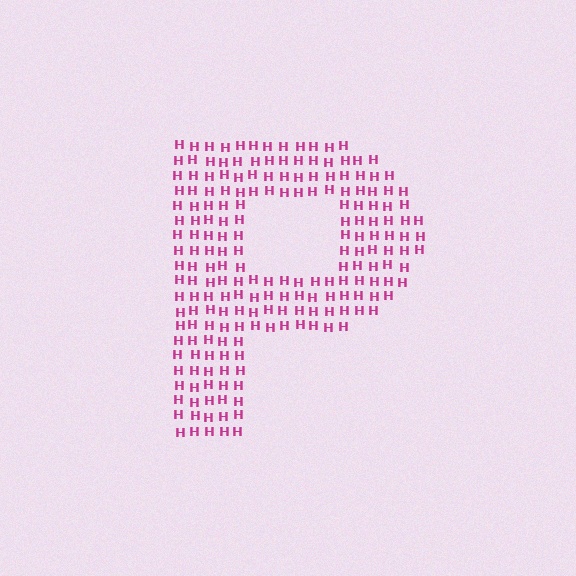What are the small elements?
The small elements are letter H's.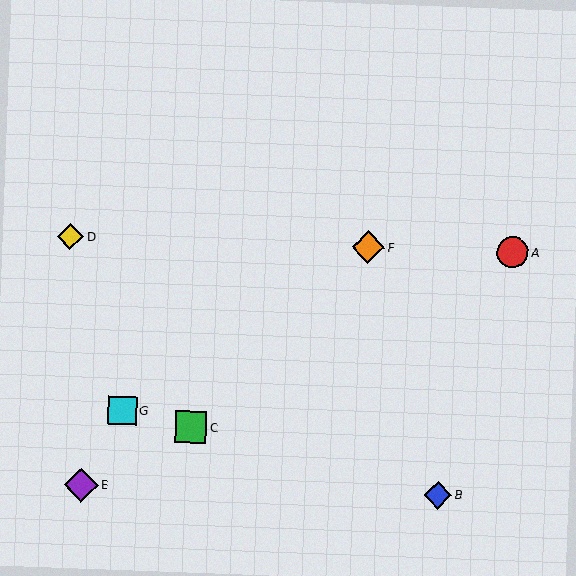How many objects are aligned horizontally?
3 objects (A, D, F) are aligned horizontally.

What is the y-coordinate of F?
Object F is at y≈247.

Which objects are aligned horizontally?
Objects A, D, F are aligned horizontally.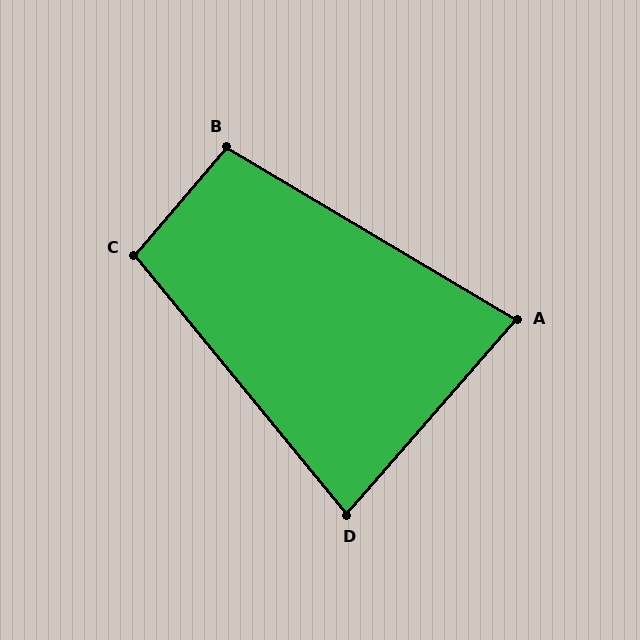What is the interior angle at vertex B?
Approximately 100 degrees (obtuse).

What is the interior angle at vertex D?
Approximately 80 degrees (acute).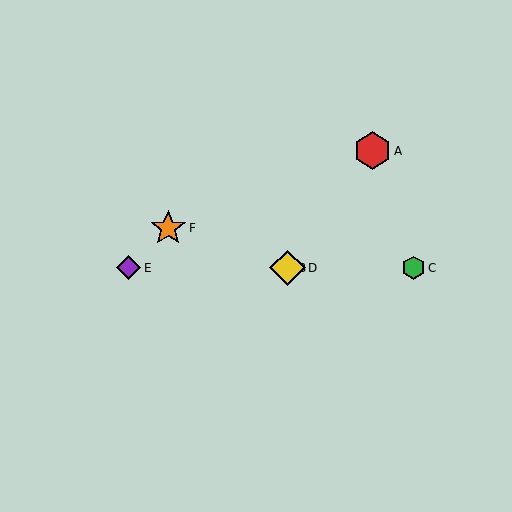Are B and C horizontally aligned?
Yes, both are at y≈268.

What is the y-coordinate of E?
Object E is at y≈268.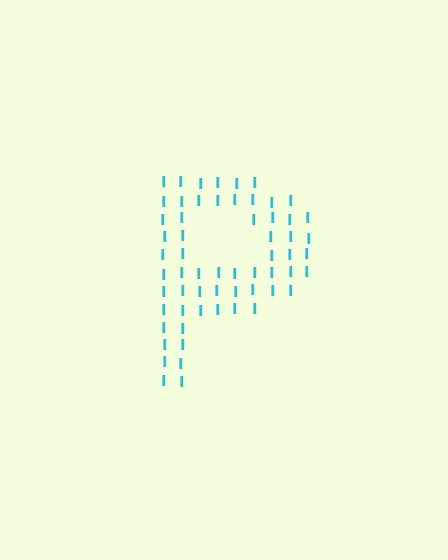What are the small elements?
The small elements are letter I's.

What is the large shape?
The large shape is the letter P.